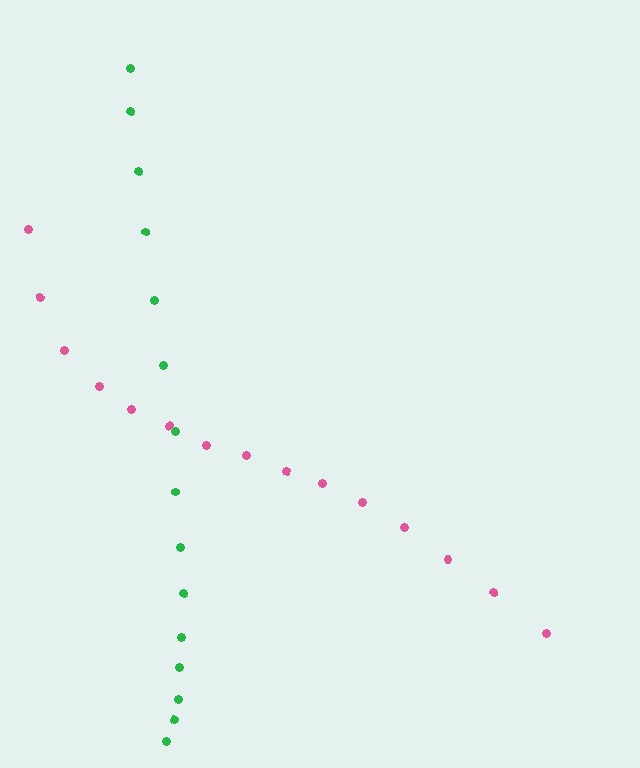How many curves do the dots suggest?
There are 2 distinct paths.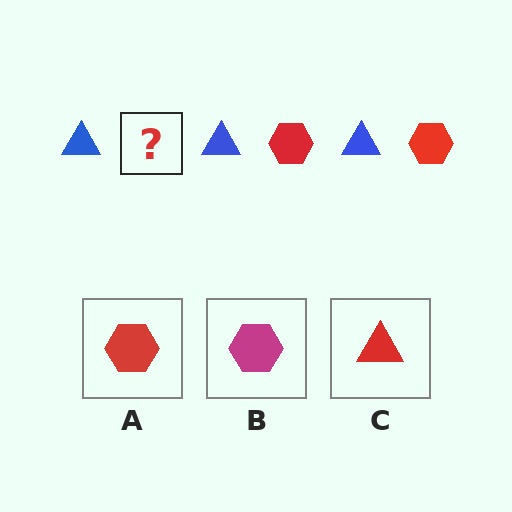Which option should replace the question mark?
Option A.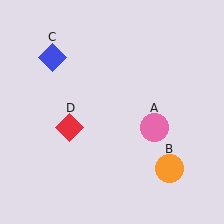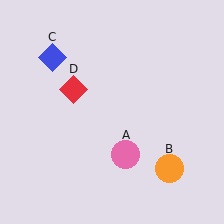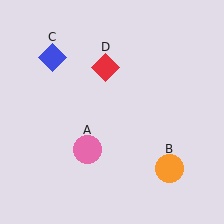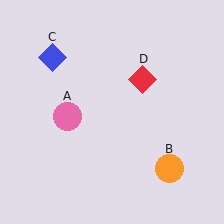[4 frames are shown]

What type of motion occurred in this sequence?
The pink circle (object A), red diamond (object D) rotated clockwise around the center of the scene.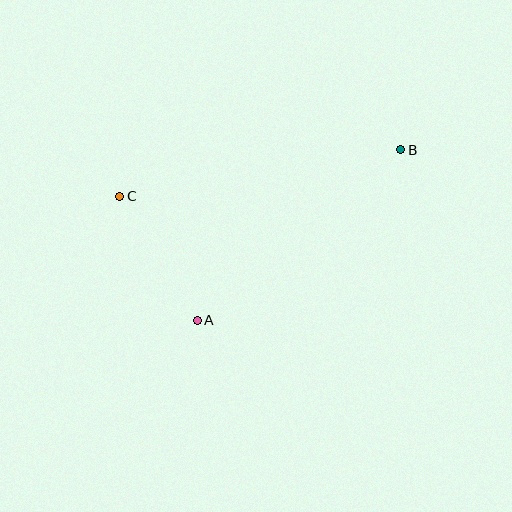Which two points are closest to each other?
Points A and C are closest to each other.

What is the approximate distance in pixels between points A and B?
The distance between A and B is approximately 266 pixels.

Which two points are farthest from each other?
Points B and C are farthest from each other.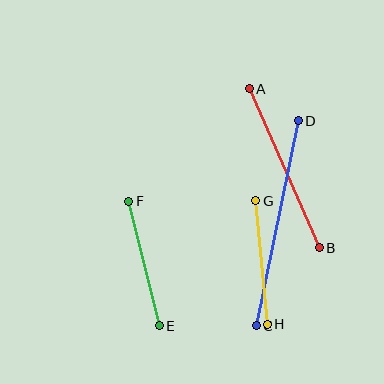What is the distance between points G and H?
The distance is approximately 124 pixels.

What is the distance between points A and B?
The distance is approximately 174 pixels.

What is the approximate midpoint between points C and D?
The midpoint is at approximately (277, 223) pixels.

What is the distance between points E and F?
The distance is approximately 129 pixels.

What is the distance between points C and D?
The distance is approximately 209 pixels.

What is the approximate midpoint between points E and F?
The midpoint is at approximately (144, 264) pixels.